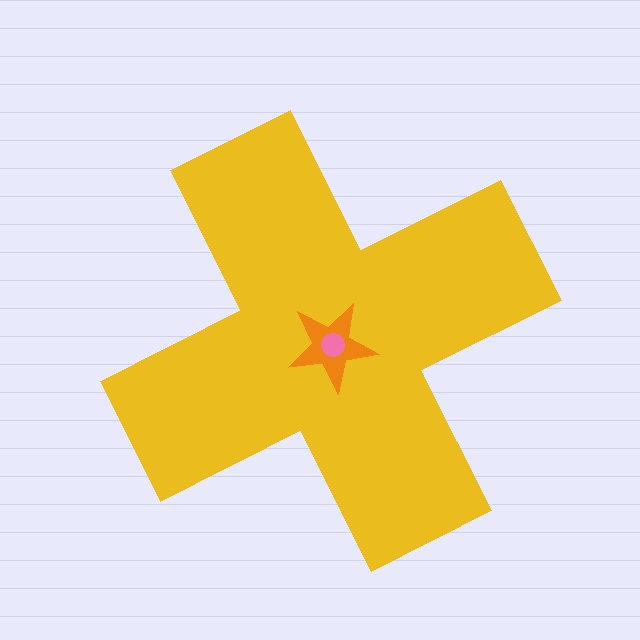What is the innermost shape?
The pink circle.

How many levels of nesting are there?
3.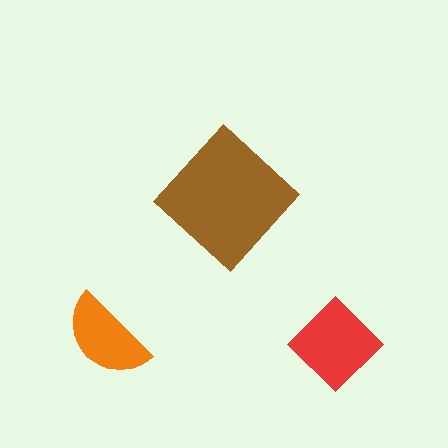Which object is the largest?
The brown diamond.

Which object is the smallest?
The orange semicircle.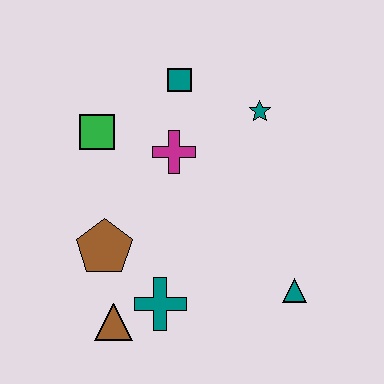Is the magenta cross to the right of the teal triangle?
No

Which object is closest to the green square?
The magenta cross is closest to the green square.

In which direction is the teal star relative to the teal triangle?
The teal star is above the teal triangle.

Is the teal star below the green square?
No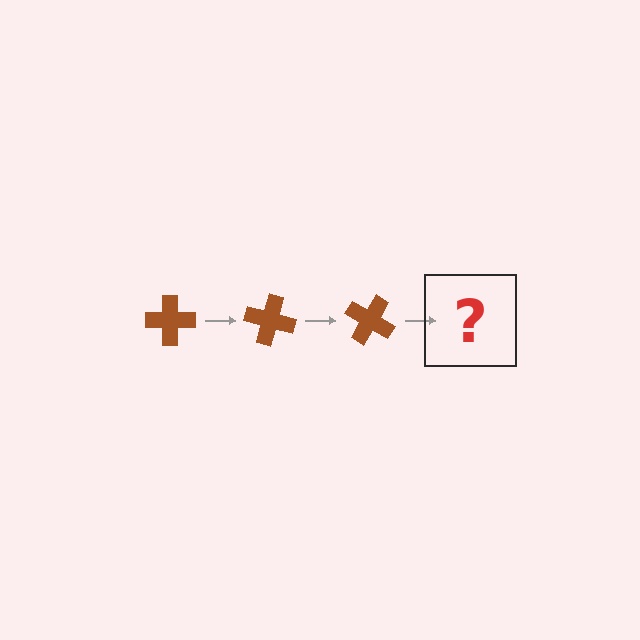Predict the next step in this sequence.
The next step is a brown cross rotated 45 degrees.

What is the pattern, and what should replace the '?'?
The pattern is that the cross rotates 15 degrees each step. The '?' should be a brown cross rotated 45 degrees.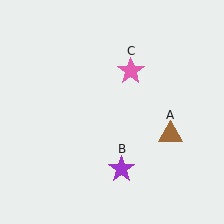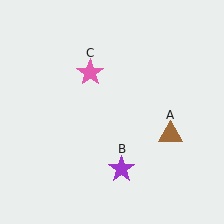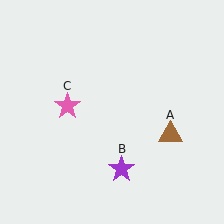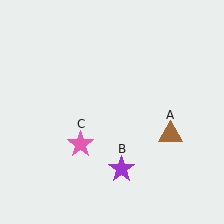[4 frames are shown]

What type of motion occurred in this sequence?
The pink star (object C) rotated counterclockwise around the center of the scene.